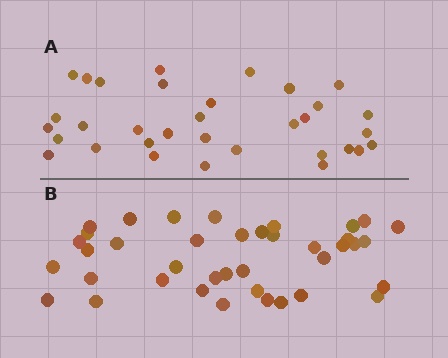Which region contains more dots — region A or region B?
Region B (the bottom region) has more dots.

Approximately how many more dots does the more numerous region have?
Region B has about 6 more dots than region A.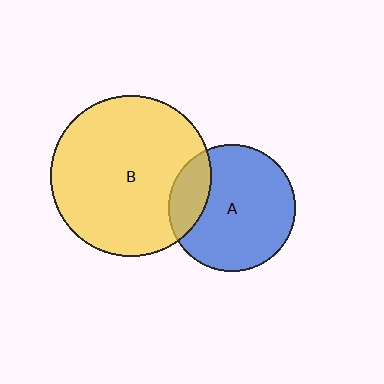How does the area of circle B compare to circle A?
Approximately 1.6 times.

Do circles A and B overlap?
Yes.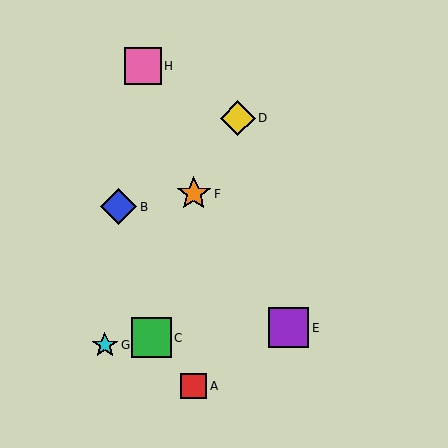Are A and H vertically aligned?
No, A is at x≈194 and H is at x≈143.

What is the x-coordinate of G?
Object G is at x≈105.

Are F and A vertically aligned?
Yes, both are at x≈194.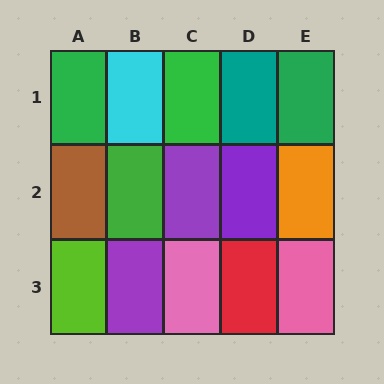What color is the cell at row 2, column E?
Orange.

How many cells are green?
4 cells are green.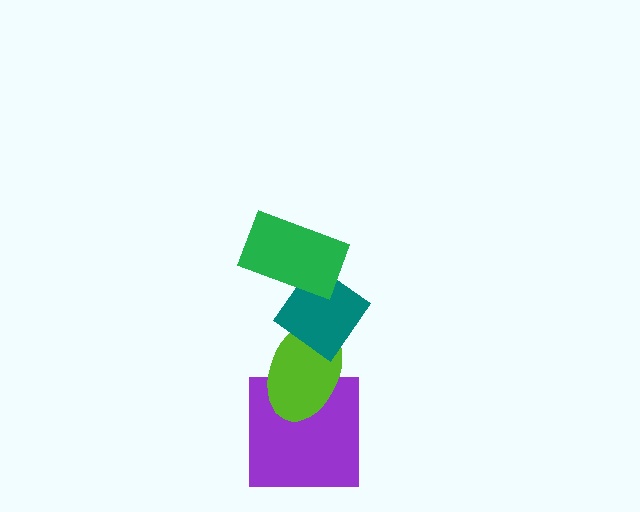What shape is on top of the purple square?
The lime ellipse is on top of the purple square.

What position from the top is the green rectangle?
The green rectangle is 1st from the top.